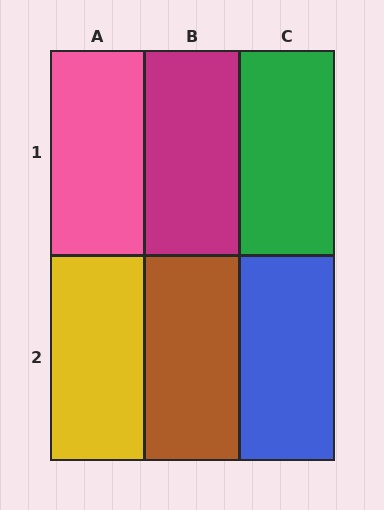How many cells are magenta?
1 cell is magenta.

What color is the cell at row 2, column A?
Yellow.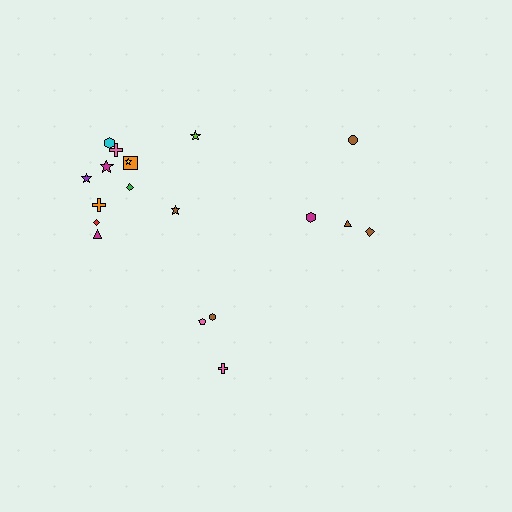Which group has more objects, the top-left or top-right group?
The top-left group.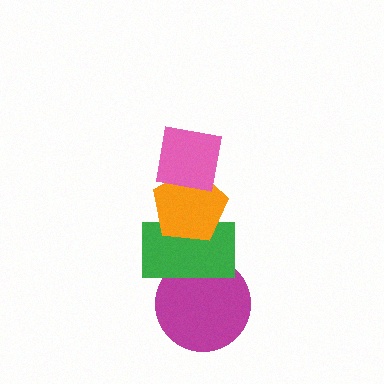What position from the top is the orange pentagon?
The orange pentagon is 2nd from the top.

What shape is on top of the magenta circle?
The green rectangle is on top of the magenta circle.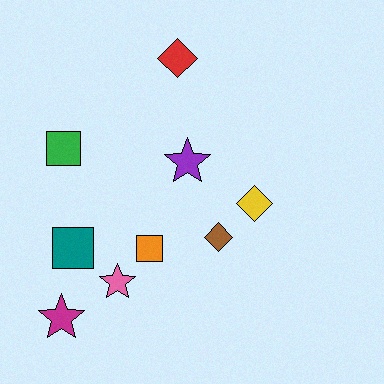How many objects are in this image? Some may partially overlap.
There are 9 objects.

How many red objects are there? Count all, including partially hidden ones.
There is 1 red object.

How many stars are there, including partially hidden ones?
There are 3 stars.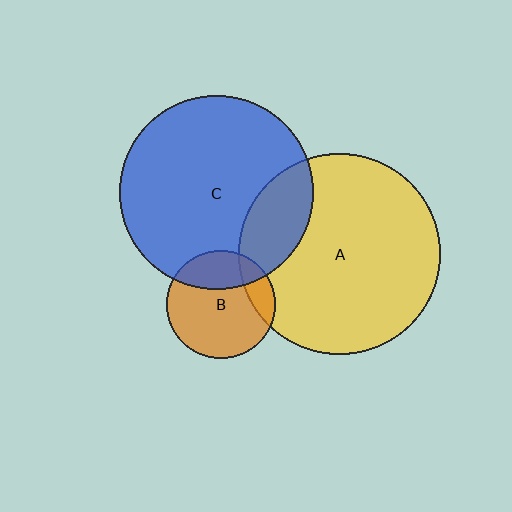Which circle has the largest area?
Circle A (yellow).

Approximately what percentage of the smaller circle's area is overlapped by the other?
Approximately 15%.